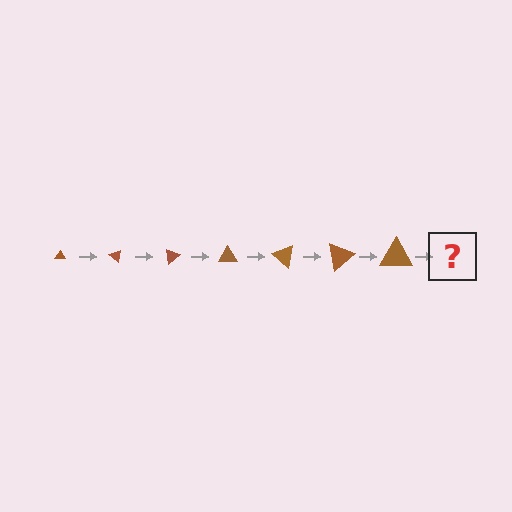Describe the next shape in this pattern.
It should be a triangle, larger than the previous one and rotated 280 degrees from the start.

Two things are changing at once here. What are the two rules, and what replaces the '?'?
The two rules are that the triangle grows larger each step and it rotates 40 degrees each step. The '?' should be a triangle, larger than the previous one and rotated 280 degrees from the start.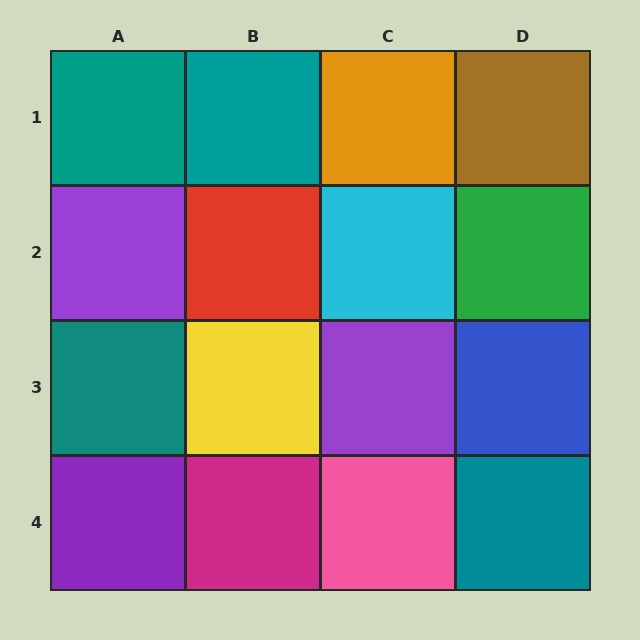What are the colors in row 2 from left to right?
Purple, red, cyan, green.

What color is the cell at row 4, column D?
Teal.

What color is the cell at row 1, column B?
Teal.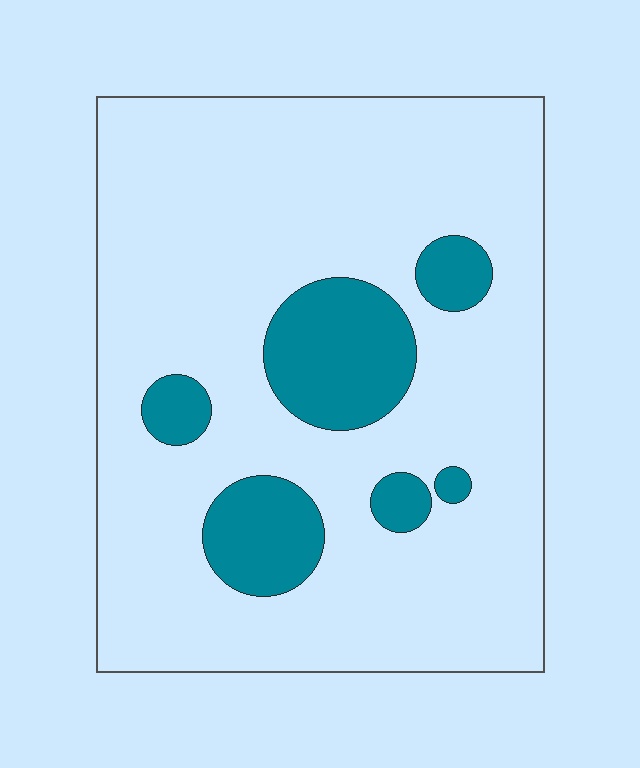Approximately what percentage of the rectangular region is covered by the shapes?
Approximately 15%.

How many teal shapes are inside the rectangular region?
6.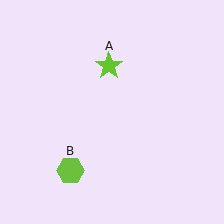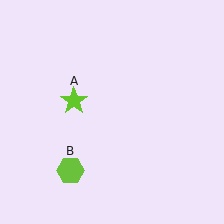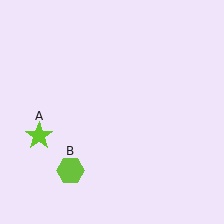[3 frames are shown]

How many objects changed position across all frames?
1 object changed position: lime star (object A).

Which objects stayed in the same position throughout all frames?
Lime hexagon (object B) remained stationary.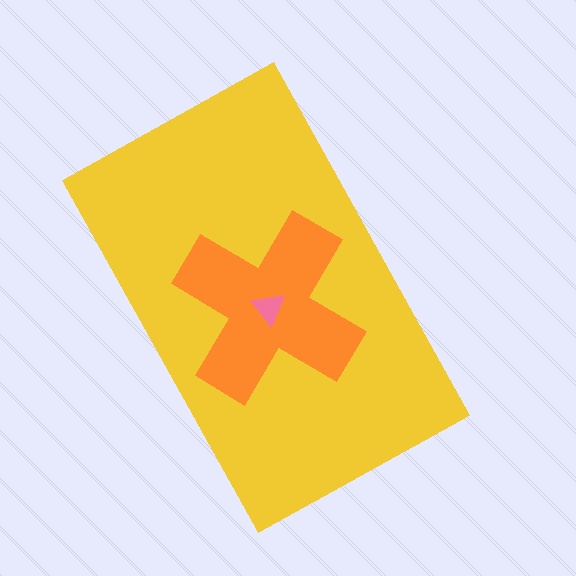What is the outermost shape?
The yellow rectangle.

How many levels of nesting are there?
3.